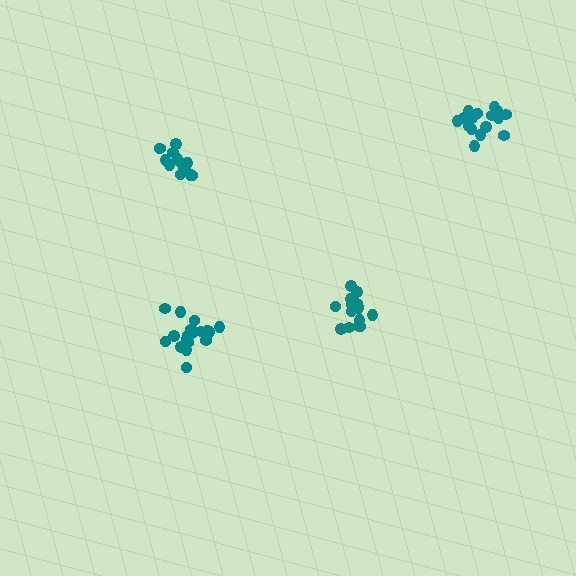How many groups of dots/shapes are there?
There are 4 groups.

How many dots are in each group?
Group 1: 19 dots, Group 2: 15 dots, Group 3: 16 dots, Group 4: 14 dots (64 total).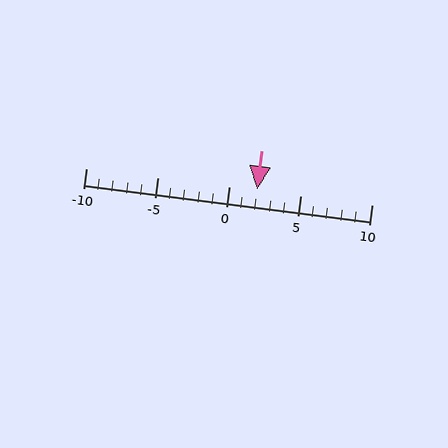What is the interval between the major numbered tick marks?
The major tick marks are spaced 5 units apart.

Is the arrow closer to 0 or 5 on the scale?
The arrow is closer to 0.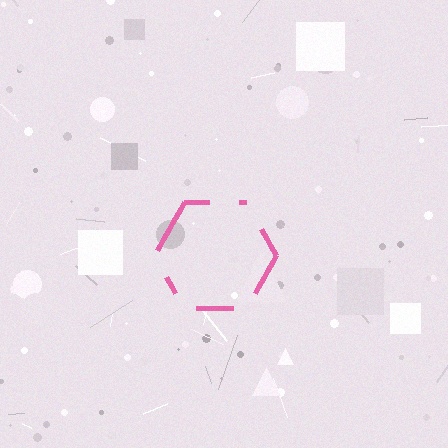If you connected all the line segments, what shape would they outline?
They would outline a hexagon.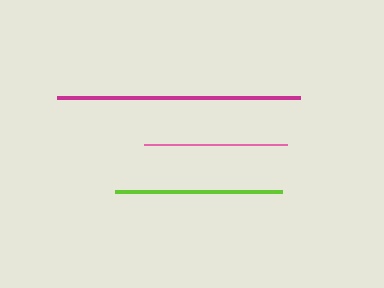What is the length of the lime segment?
The lime segment is approximately 167 pixels long.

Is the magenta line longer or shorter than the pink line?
The magenta line is longer than the pink line.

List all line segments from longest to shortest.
From longest to shortest: magenta, lime, pink.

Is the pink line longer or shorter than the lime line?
The lime line is longer than the pink line.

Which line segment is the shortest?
The pink line is the shortest at approximately 143 pixels.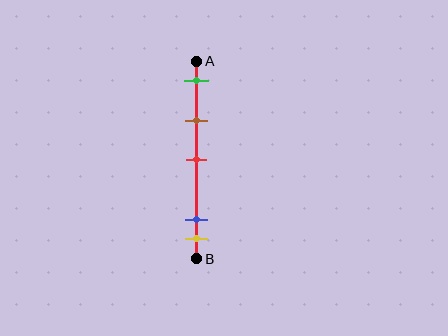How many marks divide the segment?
There are 5 marks dividing the segment.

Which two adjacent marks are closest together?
The blue and yellow marks are the closest adjacent pair.